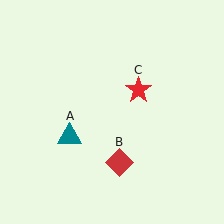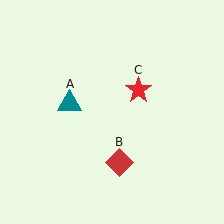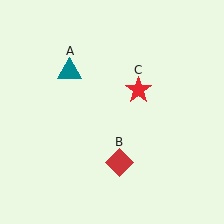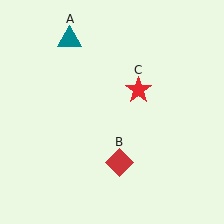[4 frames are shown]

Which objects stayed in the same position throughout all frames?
Red diamond (object B) and red star (object C) remained stationary.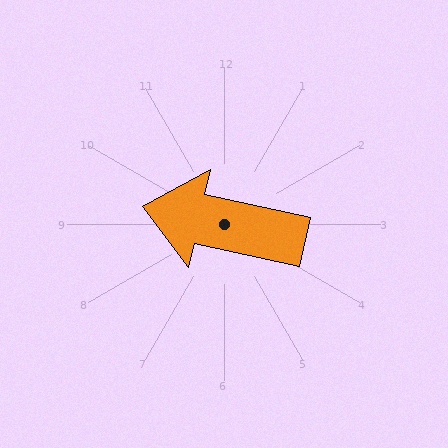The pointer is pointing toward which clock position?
Roughly 9 o'clock.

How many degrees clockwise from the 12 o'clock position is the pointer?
Approximately 282 degrees.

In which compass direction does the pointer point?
West.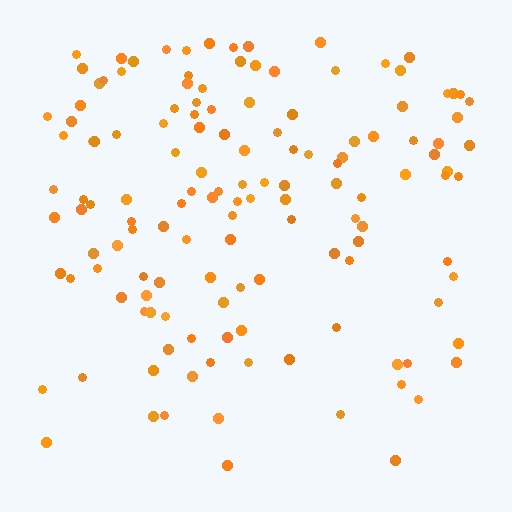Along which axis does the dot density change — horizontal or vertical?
Vertical.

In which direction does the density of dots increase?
From bottom to top, with the top side densest.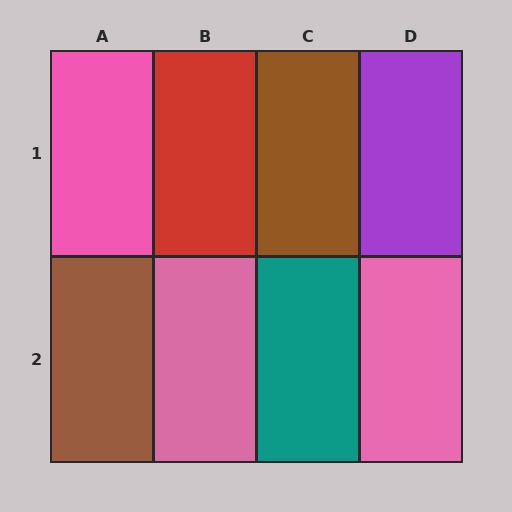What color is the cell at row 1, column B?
Red.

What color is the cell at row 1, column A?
Pink.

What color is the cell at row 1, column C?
Brown.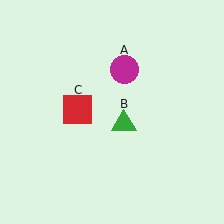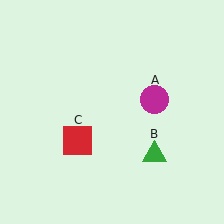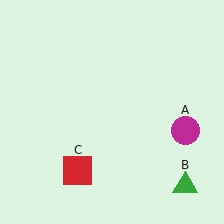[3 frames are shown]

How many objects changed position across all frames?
3 objects changed position: magenta circle (object A), green triangle (object B), red square (object C).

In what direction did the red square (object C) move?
The red square (object C) moved down.